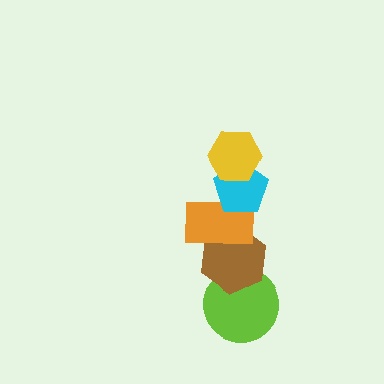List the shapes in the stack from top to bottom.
From top to bottom: the yellow hexagon, the cyan pentagon, the orange rectangle, the brown hexagon, the lime circle.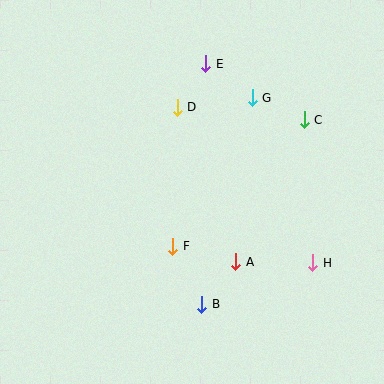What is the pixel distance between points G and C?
The distance between G and C is 56 pixels.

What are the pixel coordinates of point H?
Point H is at (313, 263).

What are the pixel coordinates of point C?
Point C is at (304, 120).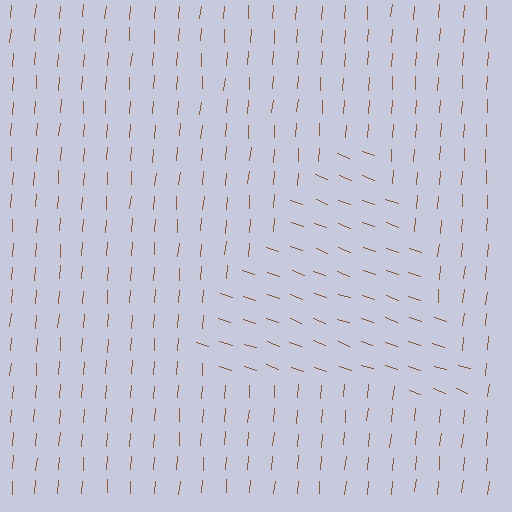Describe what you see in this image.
The image is filled with small brown line segments. A triangle region in the image has lines oriented differently from the surrounding lines, creating a visible texture boundary.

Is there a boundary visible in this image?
Yes, there is a texture boundary formed by a change in line orientation.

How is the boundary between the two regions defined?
The boundary is defined purely by a change in line orientation (approximately 75 degrees difference). All lines are the same color and thickness.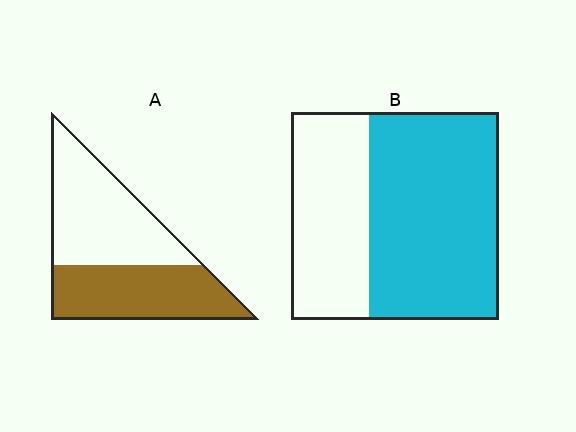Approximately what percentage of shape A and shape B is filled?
A is approximately 45% and B is approximately 60%.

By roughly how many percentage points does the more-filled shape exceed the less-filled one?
By roughly 15 percentage points (B over A).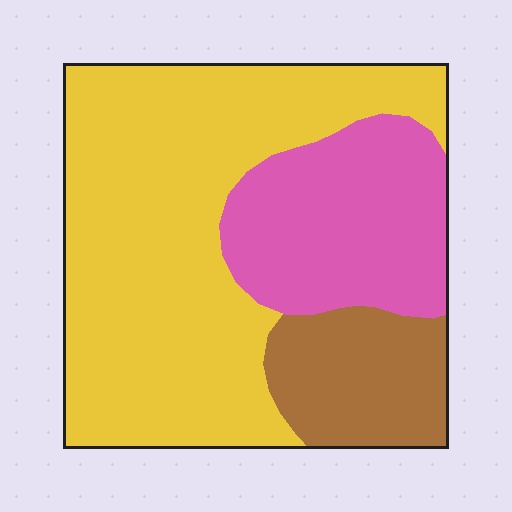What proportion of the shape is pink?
Pink takes up about one quarter (1/4) of the shape.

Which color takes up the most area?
Yellow, at roughly 60%.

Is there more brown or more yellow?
Yellow.